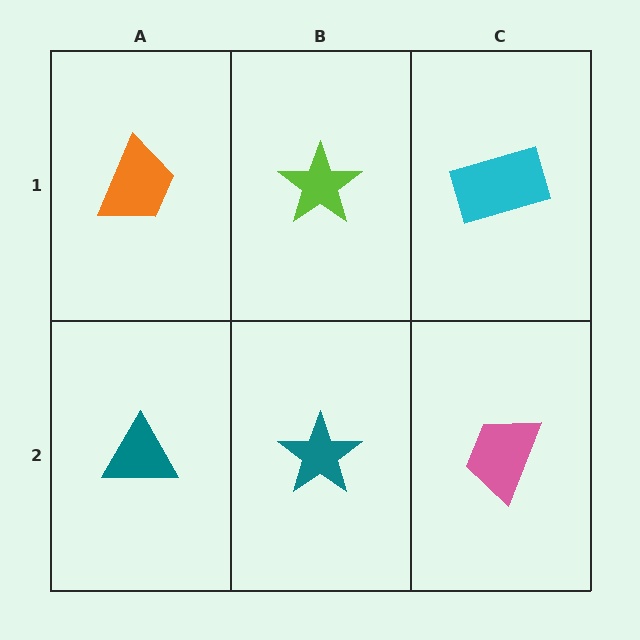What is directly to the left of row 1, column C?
A lime star.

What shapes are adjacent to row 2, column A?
An orange trapezoid (row 1, column A), a teal star (row 2, column B).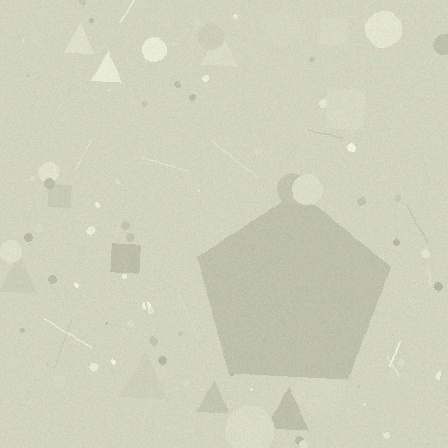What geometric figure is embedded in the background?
A pentagon is embedded in the background.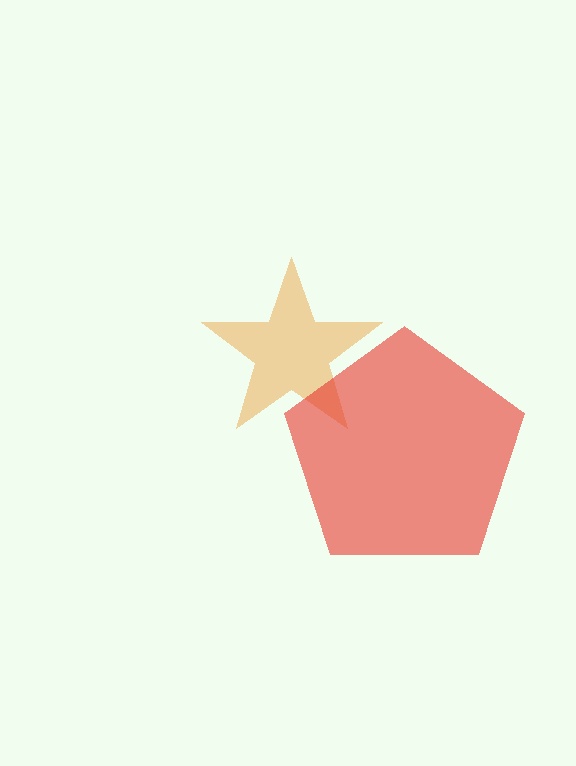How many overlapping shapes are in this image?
There are 2 overlapping shapes in the image.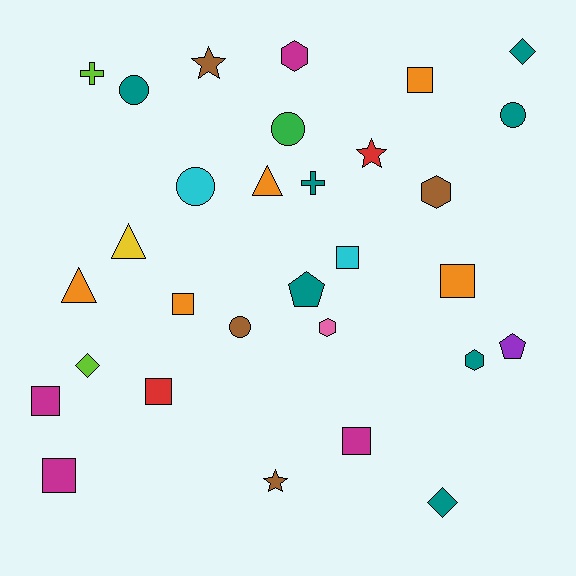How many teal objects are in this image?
There are 7 teal objects.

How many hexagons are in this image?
There are 4 hexagons.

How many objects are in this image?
There are 30 objects.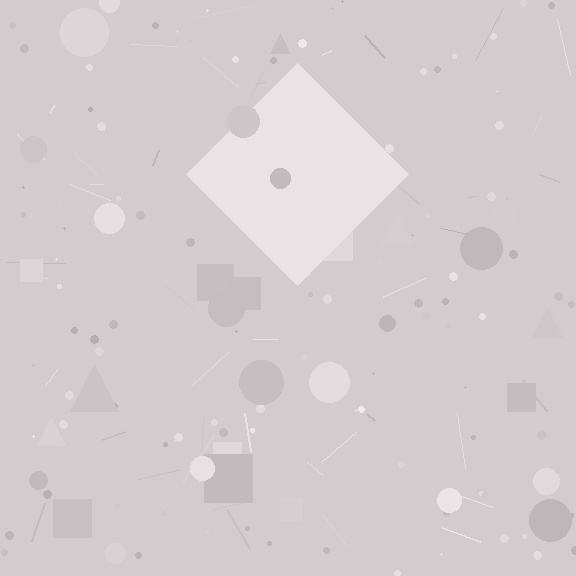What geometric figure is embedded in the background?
A diamond is embedded in the background.